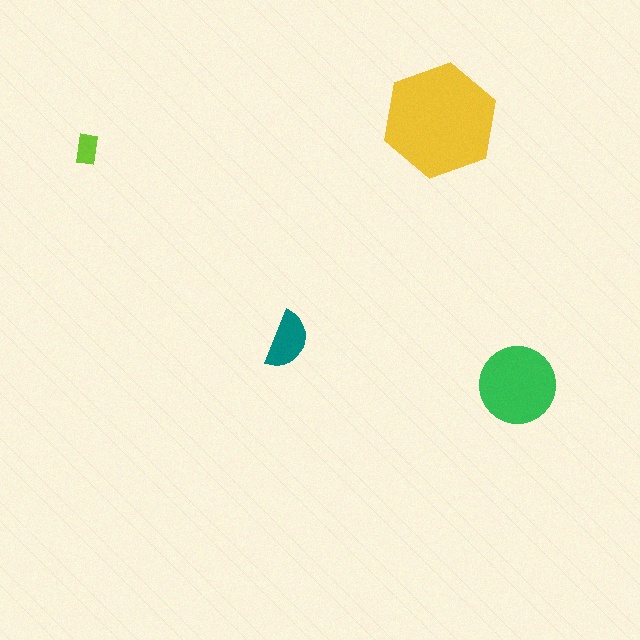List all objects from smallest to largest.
The lime rectangle, the teal semicircle, the green circle, the yellow hexagon.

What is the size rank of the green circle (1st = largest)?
2nd.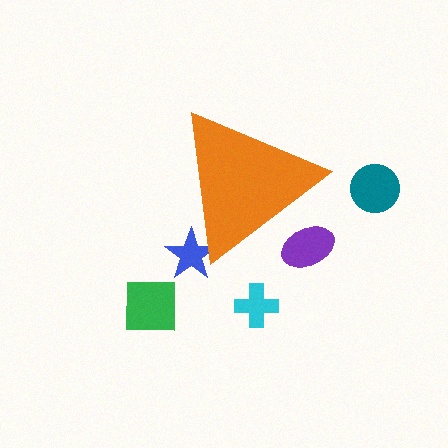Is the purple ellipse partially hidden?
Yes, the purple ellipse is partially hidden behind the orange triangle.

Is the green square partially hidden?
No, the green square is fully visible.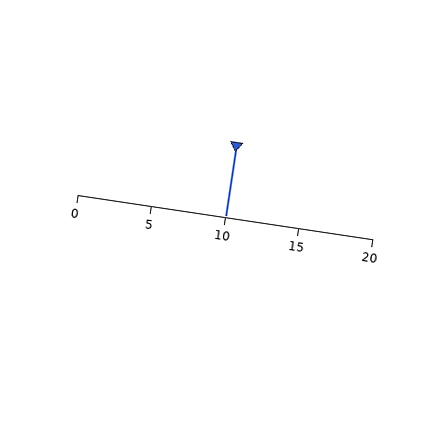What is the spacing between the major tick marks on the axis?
The major ticks are spaced 5 apart.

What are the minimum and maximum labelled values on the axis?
The axis runs from 0 to 20.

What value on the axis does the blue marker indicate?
The marker indicates approximately 10.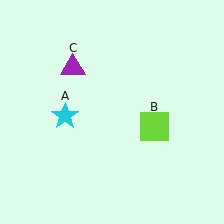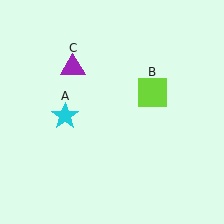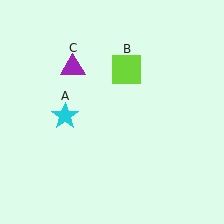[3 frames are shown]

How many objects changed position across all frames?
1 object changed position: lime square (object B).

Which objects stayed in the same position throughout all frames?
Cyan star (object A) and purple triangle (object C) remained stationary.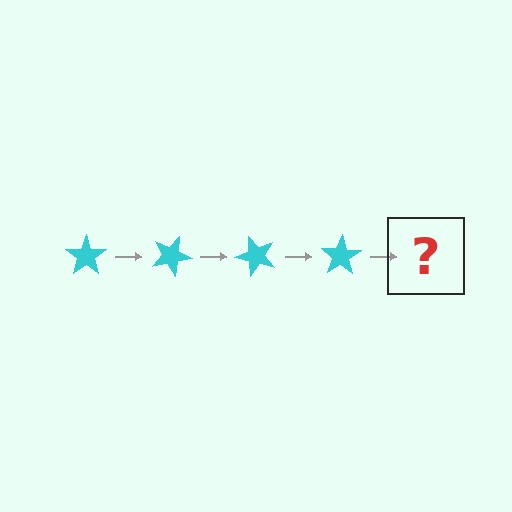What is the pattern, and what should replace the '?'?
The pattern is that the star rotates 25 degrees each step. The '?' should be a cyan star rotated 100 degrees.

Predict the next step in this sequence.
The next step is a cyan star rotated 100 degrees.